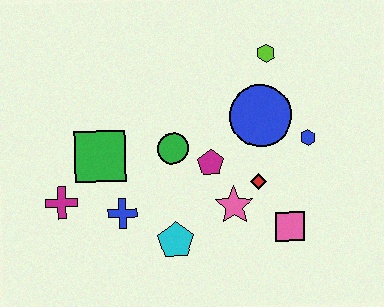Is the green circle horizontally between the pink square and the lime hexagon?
No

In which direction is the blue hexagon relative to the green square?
The blue hexagon is to the right of the green square.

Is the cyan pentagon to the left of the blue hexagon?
Yes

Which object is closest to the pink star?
The red diamond is closest to the pink star.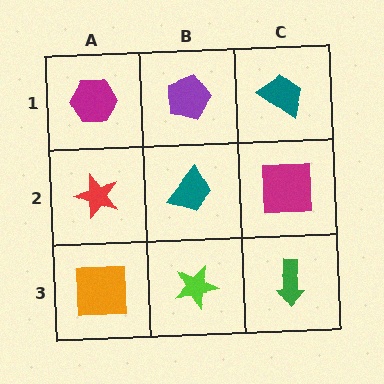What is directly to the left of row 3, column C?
A lime star.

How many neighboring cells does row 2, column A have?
3.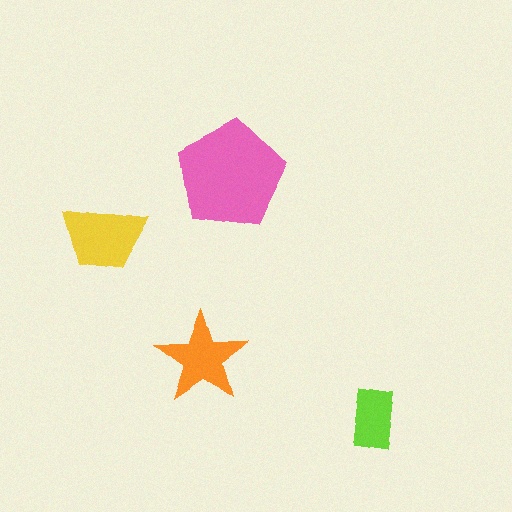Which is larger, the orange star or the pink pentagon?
The pink pentagon.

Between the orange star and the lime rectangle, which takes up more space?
The orange star.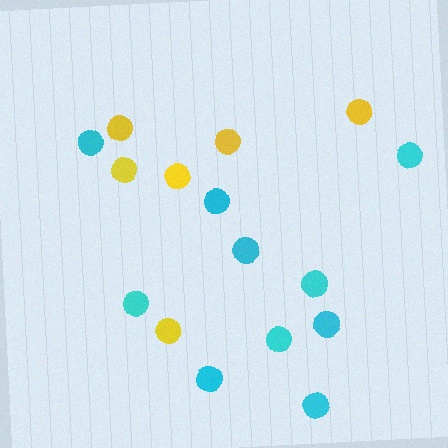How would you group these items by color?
There are 2 groups: one group of yellow circles (6) and one group of cyan circles (10).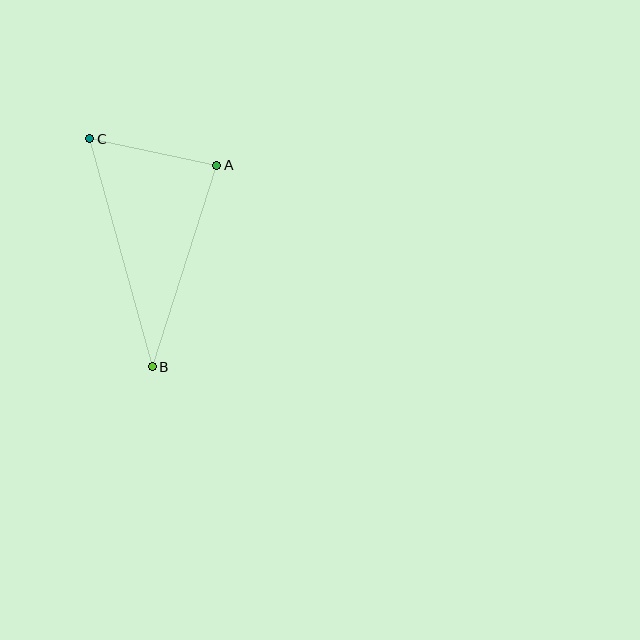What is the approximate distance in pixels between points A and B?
The distance between A and B is approximately 212 pixels.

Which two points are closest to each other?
Points A and C are closest to each other.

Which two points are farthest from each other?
Points B and C are farthest from each other.